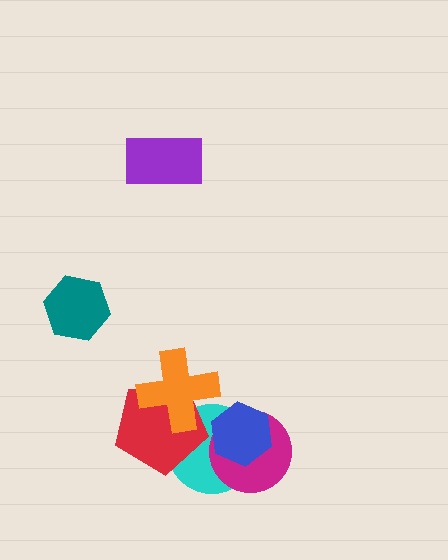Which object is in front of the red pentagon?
The orange cross is in front of the red pentagon.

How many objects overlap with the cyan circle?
4 objects overlap with the cyan circle.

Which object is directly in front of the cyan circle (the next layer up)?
The red pentagon is directly in front of the cyan circle.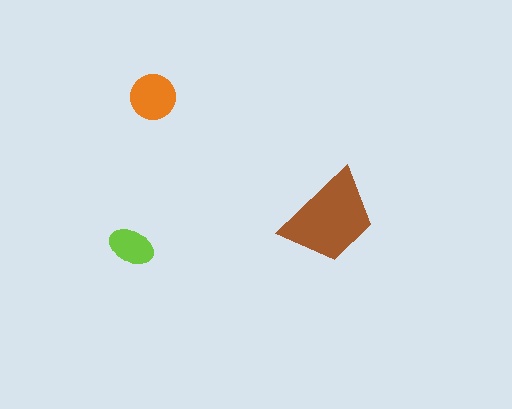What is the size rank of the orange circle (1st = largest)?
2nd.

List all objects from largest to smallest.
The brown trapezoid, the orange circle, the lime ellipse.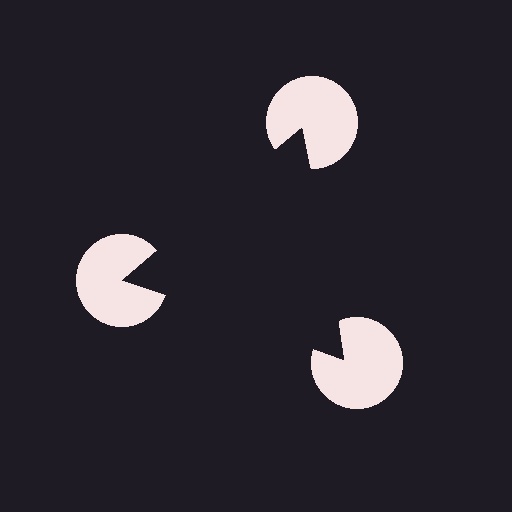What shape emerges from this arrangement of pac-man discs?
An illusory triangle — its edges are inferred from the aligned wedge cuts in the pac-man discs, not physically drawn.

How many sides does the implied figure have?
3 sides.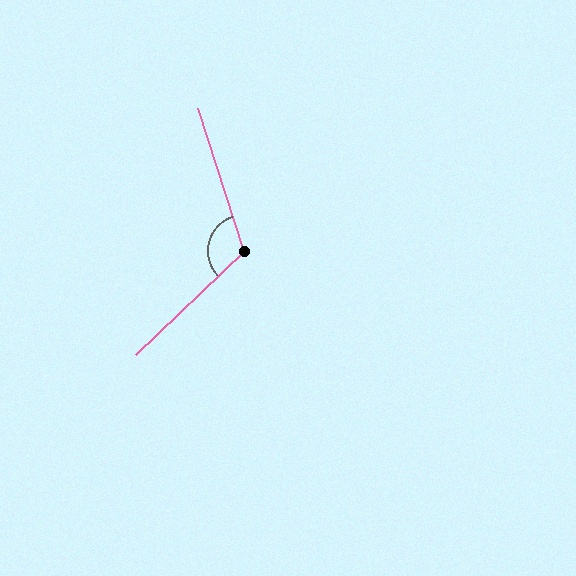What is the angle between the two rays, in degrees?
Approximately 116 degrees.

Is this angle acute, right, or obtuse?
It is obtuse.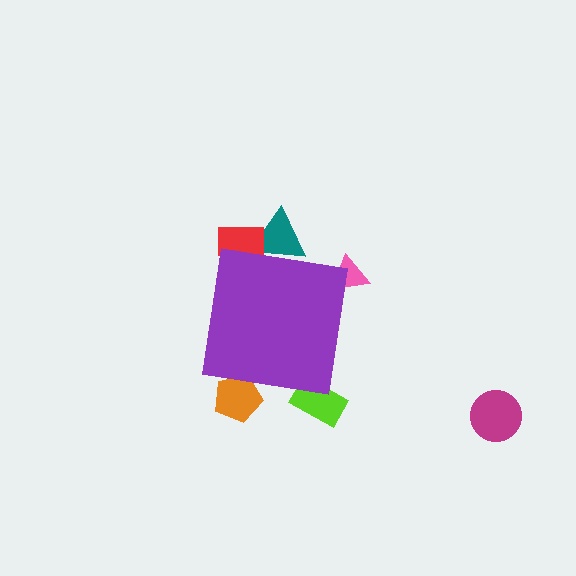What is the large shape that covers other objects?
A purple square.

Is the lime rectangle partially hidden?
Yes, the lime rectangle is partially hidden behind the purple square.